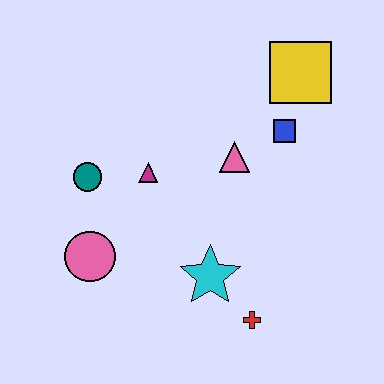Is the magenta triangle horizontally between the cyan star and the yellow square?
No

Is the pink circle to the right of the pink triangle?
No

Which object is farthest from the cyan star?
The yellow square is farthest from the cyan star.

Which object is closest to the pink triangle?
The blue square is closest to the pink triangle.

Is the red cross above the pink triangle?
No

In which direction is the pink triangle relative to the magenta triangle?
The pink triangle is to the right of the magenta triangle.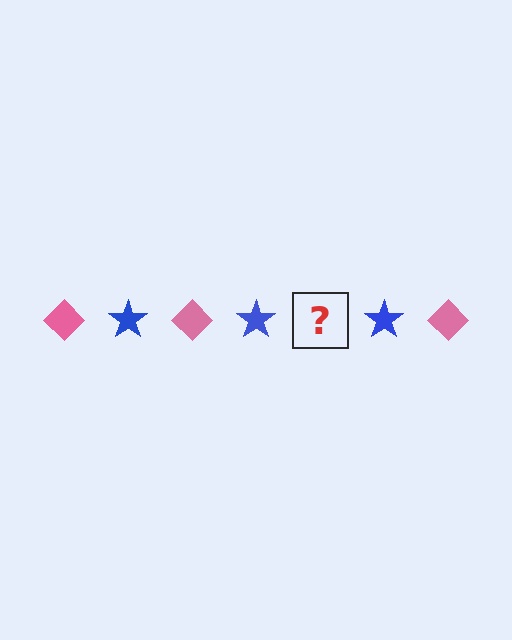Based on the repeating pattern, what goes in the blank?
The blank should be a pink diamond.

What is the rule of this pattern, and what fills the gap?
The rule is that the pattern alternates between pink diamond and blue star. The gap should be filled with a pink diamond.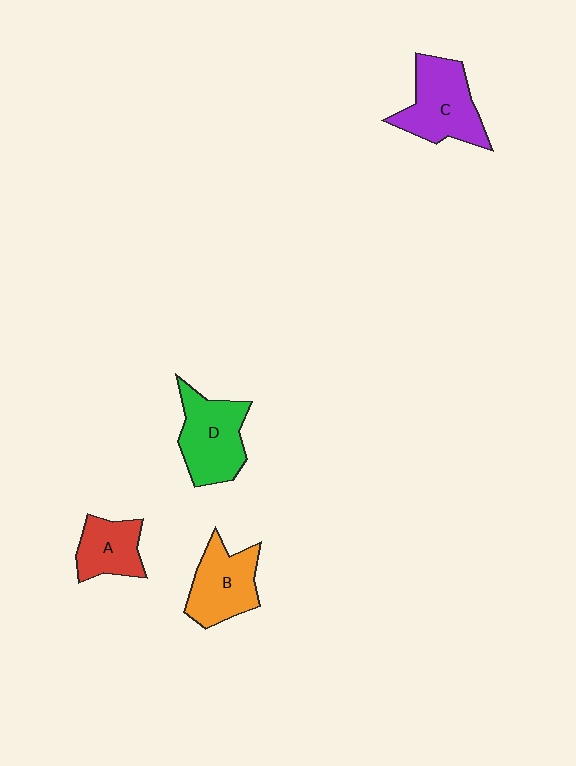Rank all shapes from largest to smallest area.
From largest to smallest: C (purple), D (green), B (orange), A (red).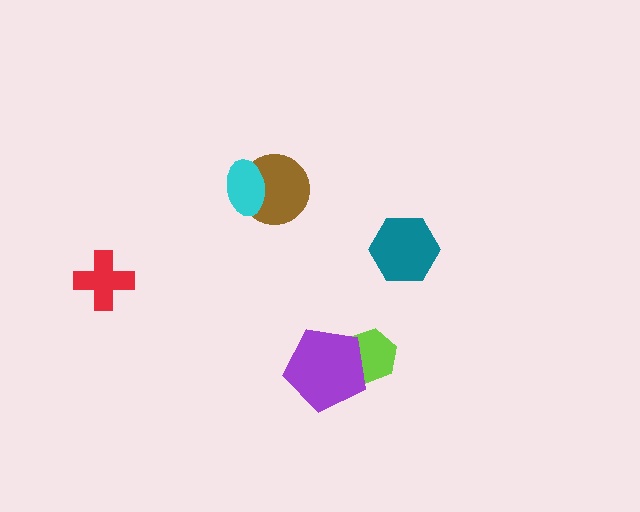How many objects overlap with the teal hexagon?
0 objects overlap with the teal hexagon.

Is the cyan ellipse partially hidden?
No, no other shape covers it.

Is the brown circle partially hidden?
Yes, it is partially covered by another shape.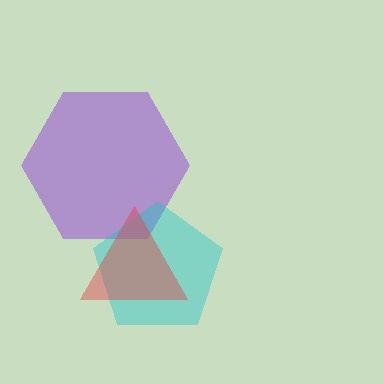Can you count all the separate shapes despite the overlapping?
Yes, there are 3 separate shapes.